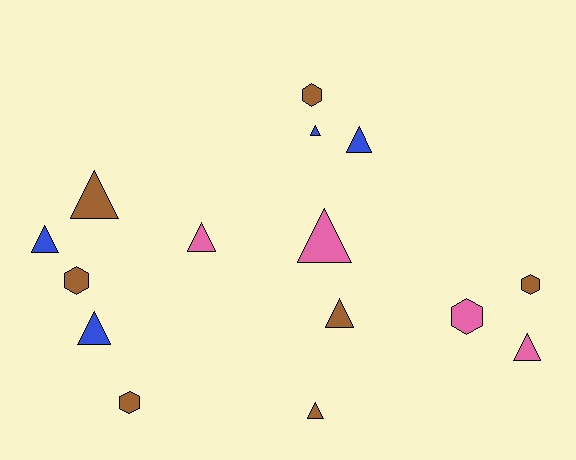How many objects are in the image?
There are 15 objects.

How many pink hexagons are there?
There is 1 pink hexagon.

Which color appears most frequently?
Brown, with 7 objects.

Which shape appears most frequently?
Triangle, with 10 objects.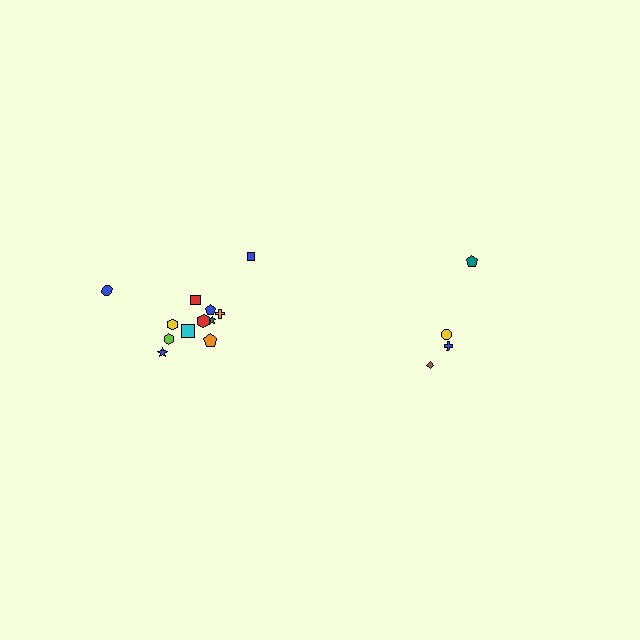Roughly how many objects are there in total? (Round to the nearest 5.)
Roughly 15 objects in total.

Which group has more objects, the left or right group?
The left group.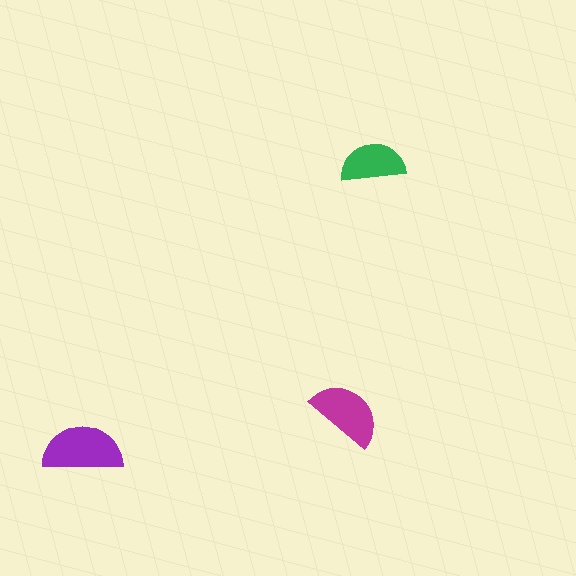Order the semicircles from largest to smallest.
the purple one, the magenta one, the green one.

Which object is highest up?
The green semicircle is topmost.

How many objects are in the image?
There are 3 objects in the image.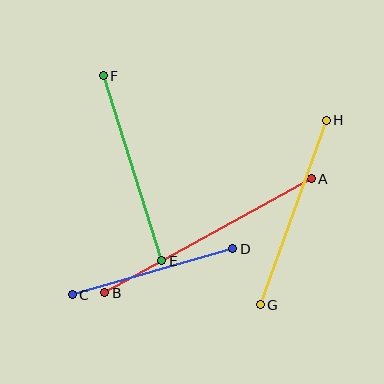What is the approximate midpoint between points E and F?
The midpoint is at approximately (133, 168) pixels.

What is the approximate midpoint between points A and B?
The midpoint is at approximately (208, 236) pixels.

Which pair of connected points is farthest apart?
Points A and B are farthest apart.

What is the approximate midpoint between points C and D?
The midpoint is at approximately (153, 272) pixels.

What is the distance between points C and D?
The distance is approximately 167 pixels.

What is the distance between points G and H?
The distance is approximately 196 pixels.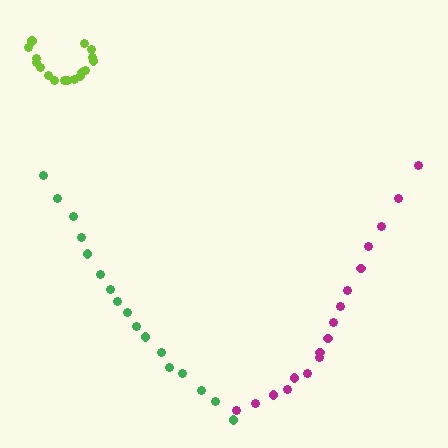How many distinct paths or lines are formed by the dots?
There are 3 distinct paths.